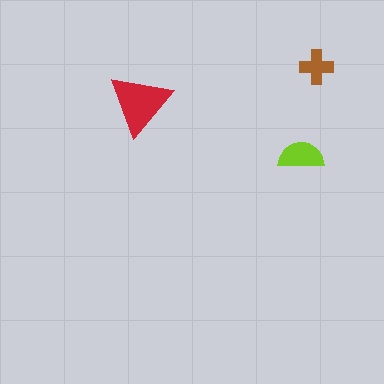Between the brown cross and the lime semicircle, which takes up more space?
The lime semicircle.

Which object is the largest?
The red triangle.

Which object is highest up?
The brown cross is topmost.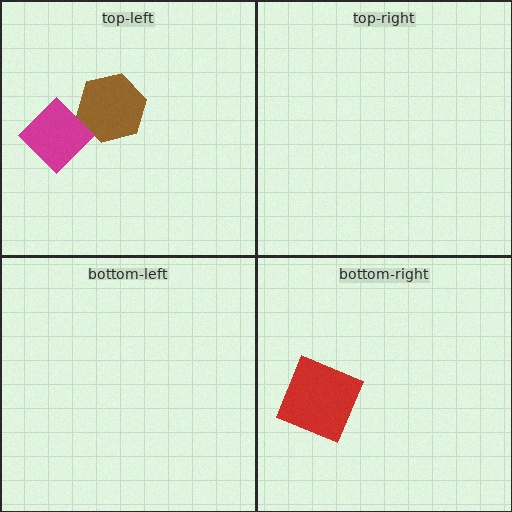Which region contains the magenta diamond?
The top-left region.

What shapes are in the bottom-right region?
The red square.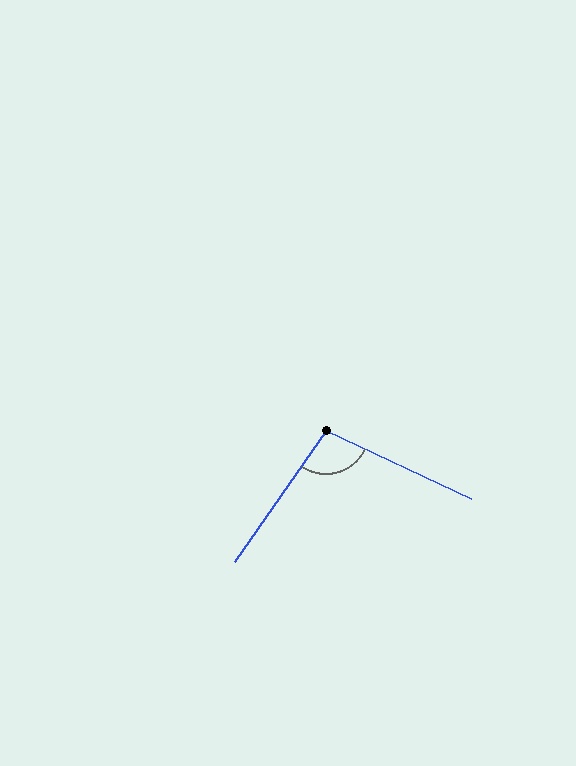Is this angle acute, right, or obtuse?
It is obtuse.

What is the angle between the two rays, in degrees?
Approximately 100 degrees.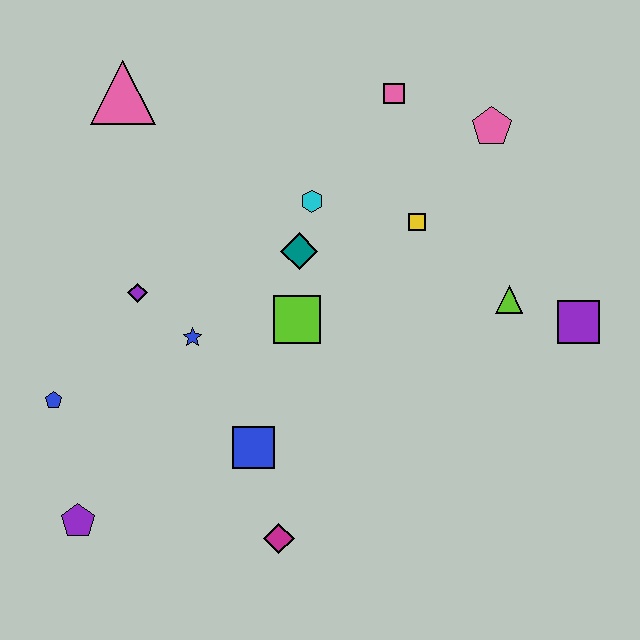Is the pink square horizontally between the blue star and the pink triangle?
No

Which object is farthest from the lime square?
The purple pentagon is farthest from the lime square.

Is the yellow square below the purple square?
No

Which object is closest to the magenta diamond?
The blue square is closest to the magenta diamond.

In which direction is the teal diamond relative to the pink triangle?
The teal diamond is to the right of the pink triangle.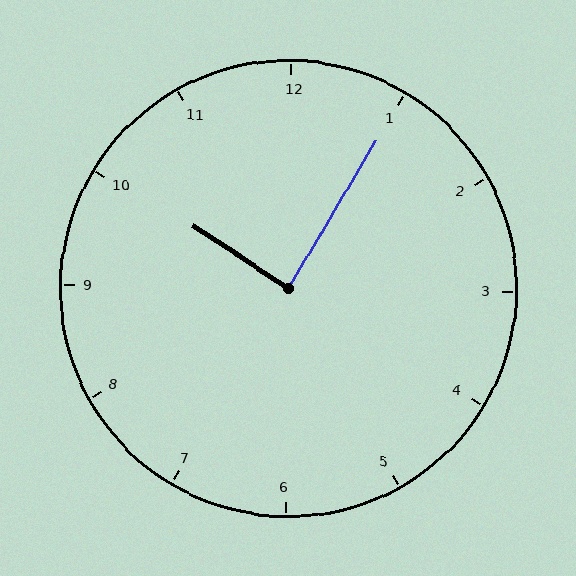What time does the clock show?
10:05.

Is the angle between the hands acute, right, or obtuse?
It is right.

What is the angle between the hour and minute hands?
Approximately 88 degrees.